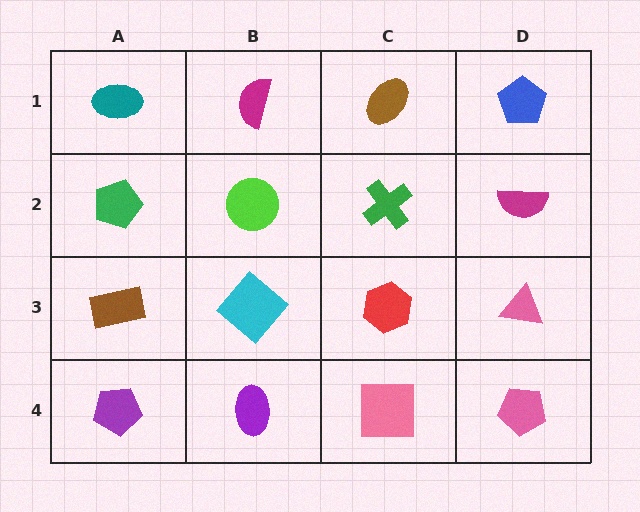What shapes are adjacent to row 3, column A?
A green pentagon (row 2, column A), a purple pentagon (row 4, column A), a cyan diamond (row 3, column B).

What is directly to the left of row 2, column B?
A green pentagon.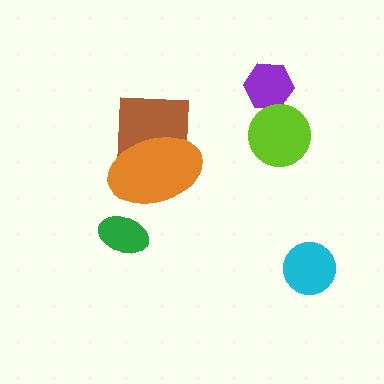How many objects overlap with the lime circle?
0 objects overlap with the lime circle.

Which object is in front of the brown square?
The orange ellipse is in front of the brown square.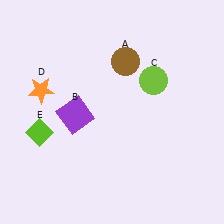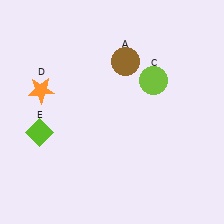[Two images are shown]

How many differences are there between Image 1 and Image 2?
There is 1 difference between the two images.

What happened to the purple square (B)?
The purple square (B) was removed in Image 2. It was in the bottom-left area of Image 1.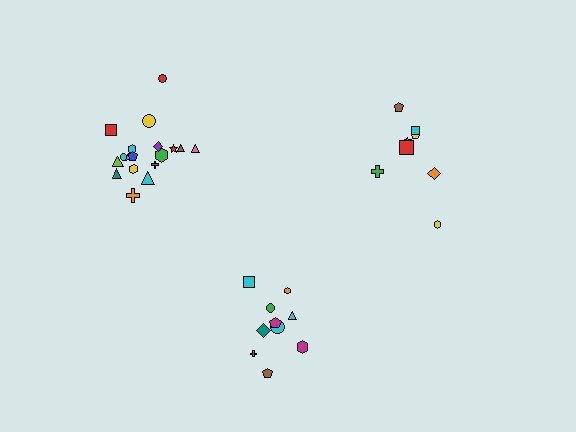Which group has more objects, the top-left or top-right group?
The top-left group.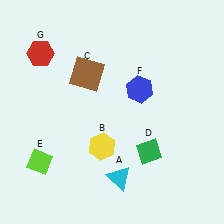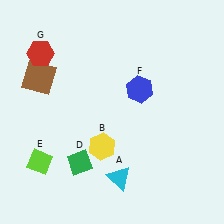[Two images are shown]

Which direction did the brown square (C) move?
The brown square (C) moved left.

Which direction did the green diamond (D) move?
The green diamond (D) moved left.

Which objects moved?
The objects that moved are: the brown square (C), the green diamond (D).